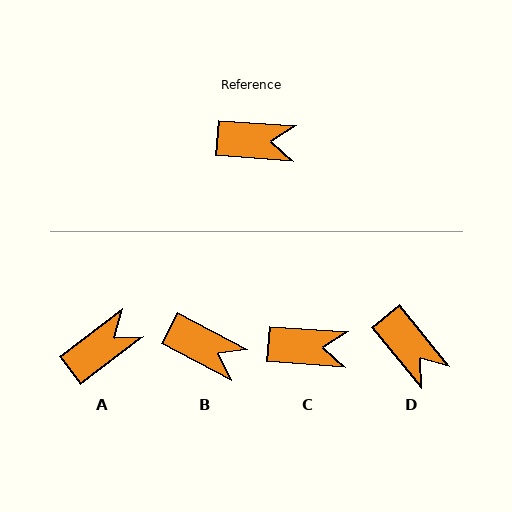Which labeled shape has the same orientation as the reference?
C.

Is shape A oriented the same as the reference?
No, it is off by about 42 degrees.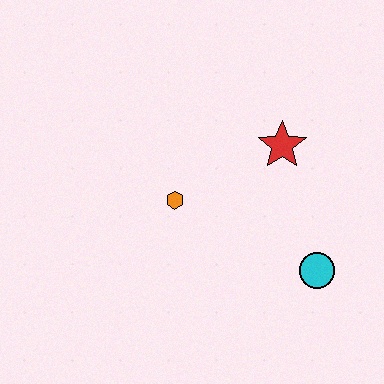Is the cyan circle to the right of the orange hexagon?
Yes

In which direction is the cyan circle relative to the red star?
The cyan circle is below the red star.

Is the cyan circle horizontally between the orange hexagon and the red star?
No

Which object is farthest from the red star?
The cyan circle is farthest from the red star.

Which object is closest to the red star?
The orange hexagon is closest to the red star.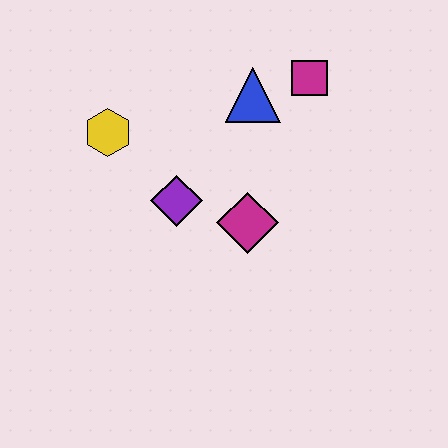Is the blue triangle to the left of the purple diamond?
No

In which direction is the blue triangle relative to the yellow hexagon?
The blue triangle is to the right of the yellow hexagon.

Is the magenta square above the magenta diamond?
Yes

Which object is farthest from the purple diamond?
The magenta square is farthest from the purple diamond.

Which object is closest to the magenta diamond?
The purple diamond is closest to the magenta diamond.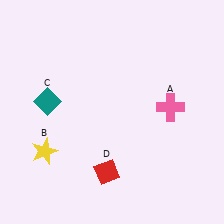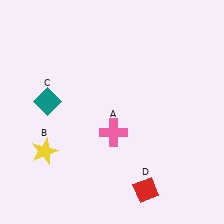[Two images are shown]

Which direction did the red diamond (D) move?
The red diamond (D) moved right.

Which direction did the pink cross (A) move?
The pink cross (A) moved left.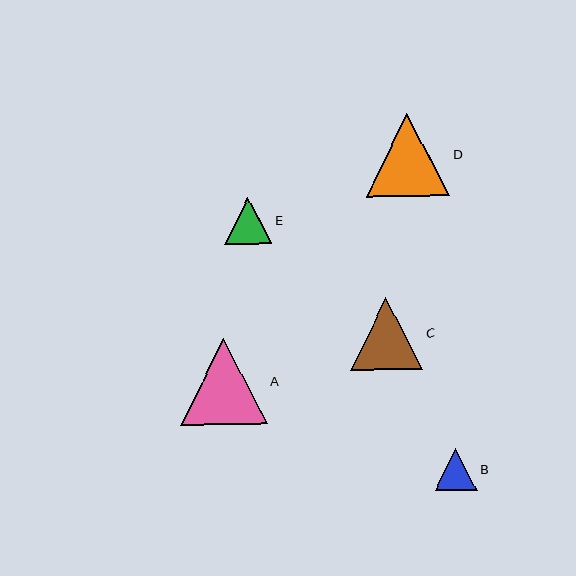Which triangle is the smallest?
Triangle B is the smallest with a size of approximately 42 pixels.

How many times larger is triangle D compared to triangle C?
Triangle D is approximately 1.2 times the size of triangle C.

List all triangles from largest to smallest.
From largest to smallest: A, D, C, E, B.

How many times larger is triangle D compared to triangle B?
Triangle D is approximately 2.0 times the size of triangle B.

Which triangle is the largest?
Triangle A is the largest with a size of approximately 87 pixels.